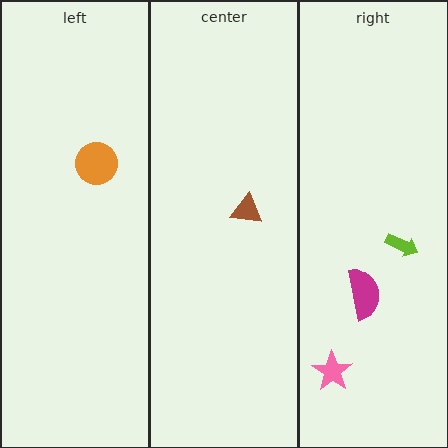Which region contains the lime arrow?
The right region.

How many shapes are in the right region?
3.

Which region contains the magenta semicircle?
The right region.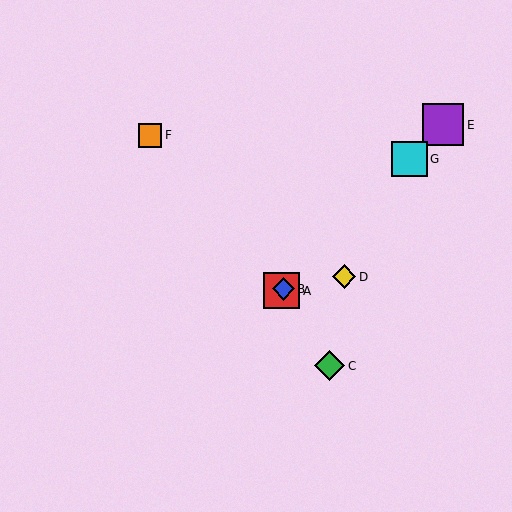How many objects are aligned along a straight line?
4 objects (A, B, E, G) are aligned along a straight line.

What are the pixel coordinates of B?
Object B is at (283, 289).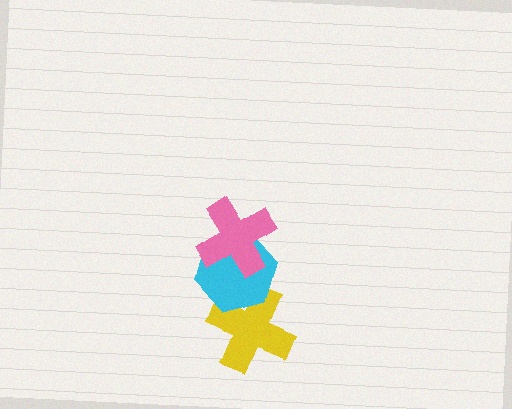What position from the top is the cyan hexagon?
The cyan hexagon is 2nd from the top.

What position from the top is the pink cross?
The pink cross is 1st from the top.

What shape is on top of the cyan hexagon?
The pink cross is on top of the cyan hexagon.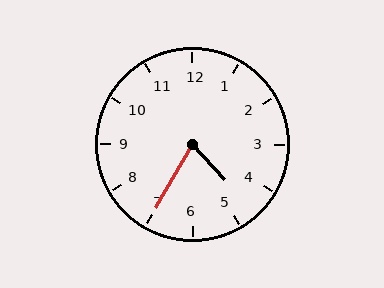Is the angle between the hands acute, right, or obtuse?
It is acute.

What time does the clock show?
4:35.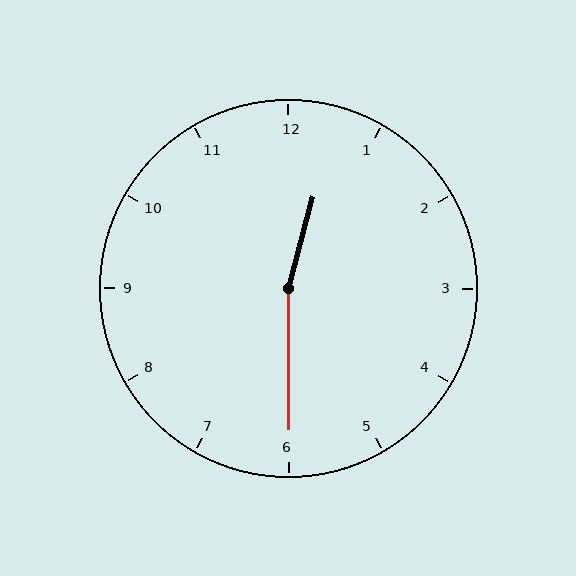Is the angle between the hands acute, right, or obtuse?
It is obtuse.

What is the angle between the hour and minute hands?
Approximately 165 degrees.